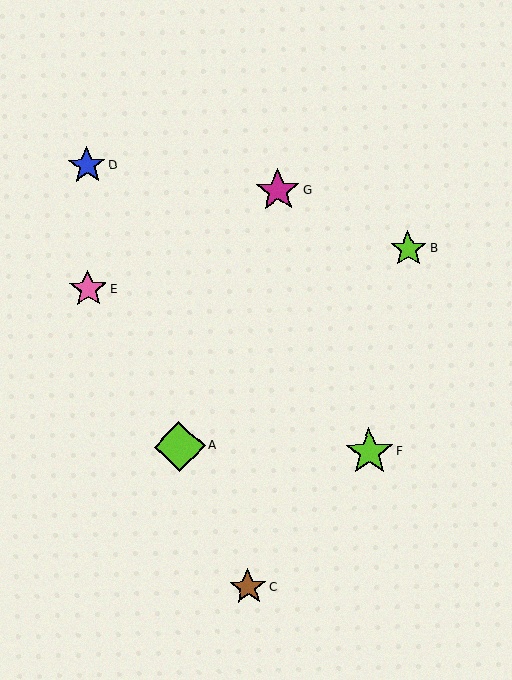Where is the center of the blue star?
The center of the blue star is at (87, 165).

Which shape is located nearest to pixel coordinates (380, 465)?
The lime star (labeled F) at (369, 452) is nearest to that location.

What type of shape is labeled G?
Shape G is a magenta star.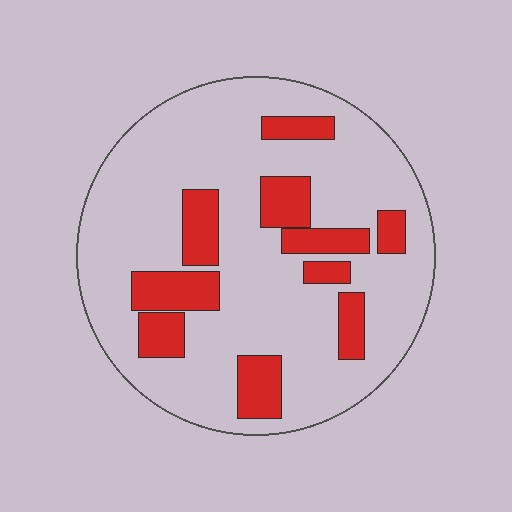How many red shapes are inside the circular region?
10.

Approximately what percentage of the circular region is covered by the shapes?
Approximately 20%.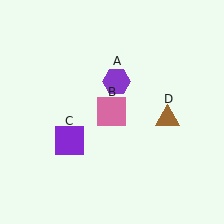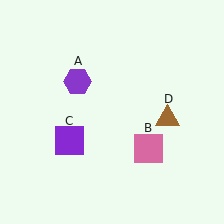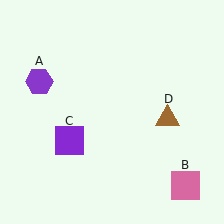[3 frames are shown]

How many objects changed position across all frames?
2 objects changed position: purple hexagon (object A), pink square (object B).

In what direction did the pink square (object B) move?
The pink square (object B) moved down and to the right.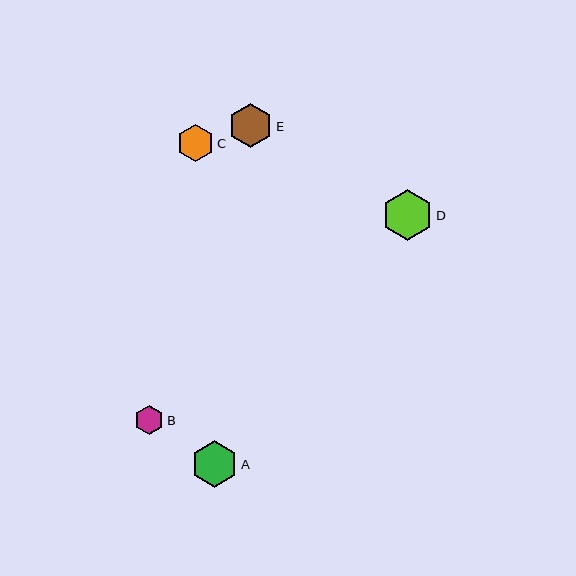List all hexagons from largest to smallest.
From largest to smallest: D, A, E, C, B.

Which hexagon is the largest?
Hexagon D is the largest with a size of approximately 51 pixels.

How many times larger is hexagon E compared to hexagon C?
Hexagon E is approximately 1.2 times the size of hexagon C.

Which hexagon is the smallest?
Hexagon B is the smallest with a size of approximately 29 pixels.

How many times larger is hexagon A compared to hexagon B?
Hexagon A is approximately 1.6 times the size of hexagon B.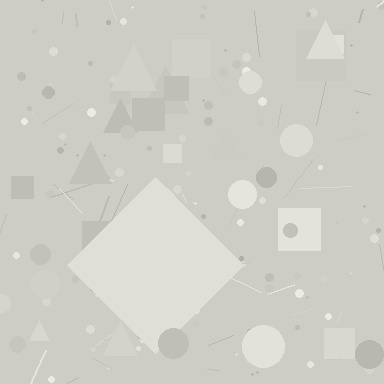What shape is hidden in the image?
A diamond is hidden in the image.